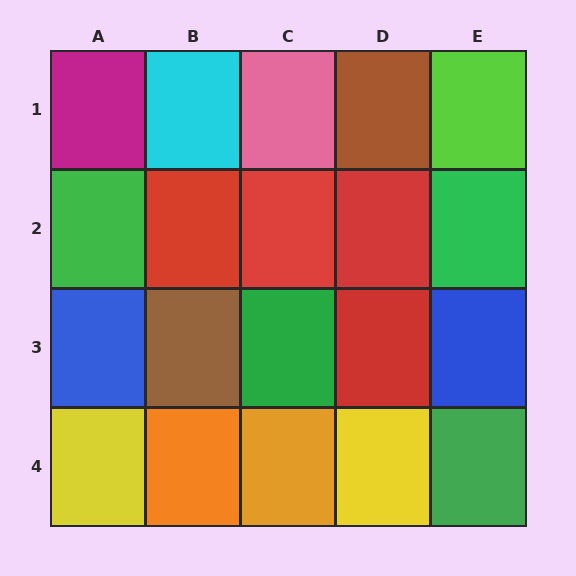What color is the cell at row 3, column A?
Blue.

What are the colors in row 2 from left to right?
Green, red, red, red, green.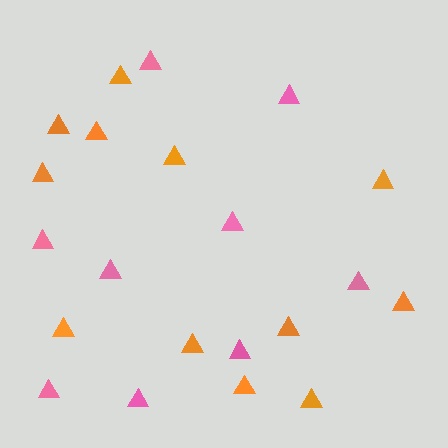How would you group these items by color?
There are 2 groups: one group of pink triangles (9) and one group of orange triangles (12).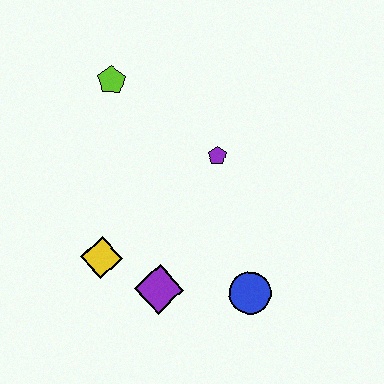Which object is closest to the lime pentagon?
The purple pentagon is closest to the lime pentagon.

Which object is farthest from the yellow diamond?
The lime pentagon is farthest from the yellow diamond.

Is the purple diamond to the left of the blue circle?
Yes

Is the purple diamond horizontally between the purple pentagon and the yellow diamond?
Yes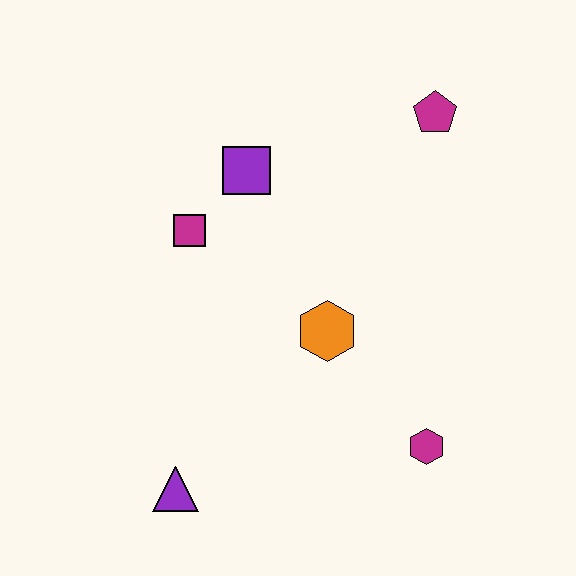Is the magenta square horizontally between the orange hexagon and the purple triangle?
Yes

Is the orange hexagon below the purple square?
Yes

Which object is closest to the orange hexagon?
The magenta hexagon is closest to the orange hexagon.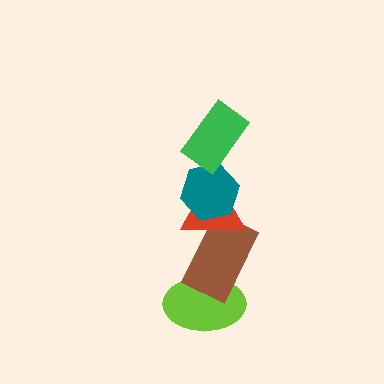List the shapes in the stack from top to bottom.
From top to bottom: the green rectangle, the teal hexagon, the red triangle, the brown rectangle, the lime ellipse.